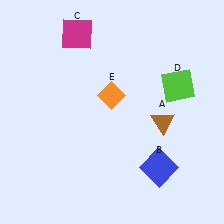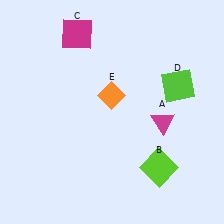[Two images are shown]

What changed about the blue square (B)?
In Image 1, B is blue. In Image 2, it changed to lime.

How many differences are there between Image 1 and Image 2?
There are 2 differences between the two images.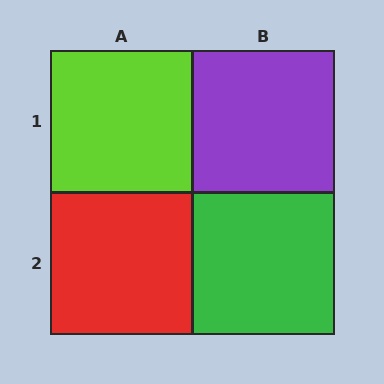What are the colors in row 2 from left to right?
Red, green.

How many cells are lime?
1 cell is lime.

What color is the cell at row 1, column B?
Purple.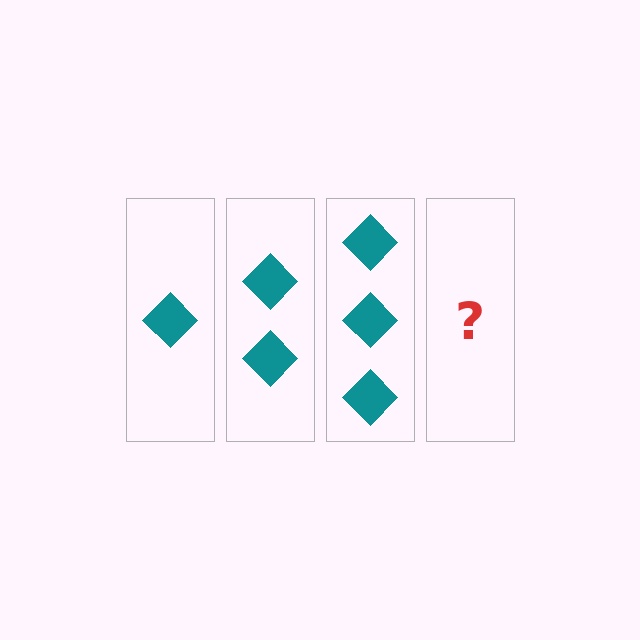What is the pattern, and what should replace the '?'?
The pattern is that each step adds one more diamond. The '?' should be 4 diamonds.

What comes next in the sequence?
The next element should be 4 diamonds.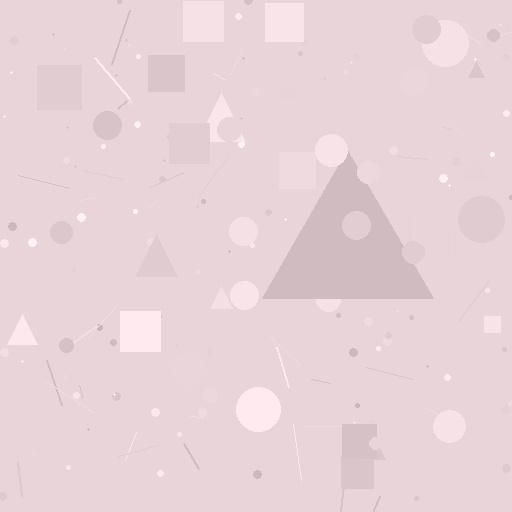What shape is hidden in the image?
A triangle is hidden in the image.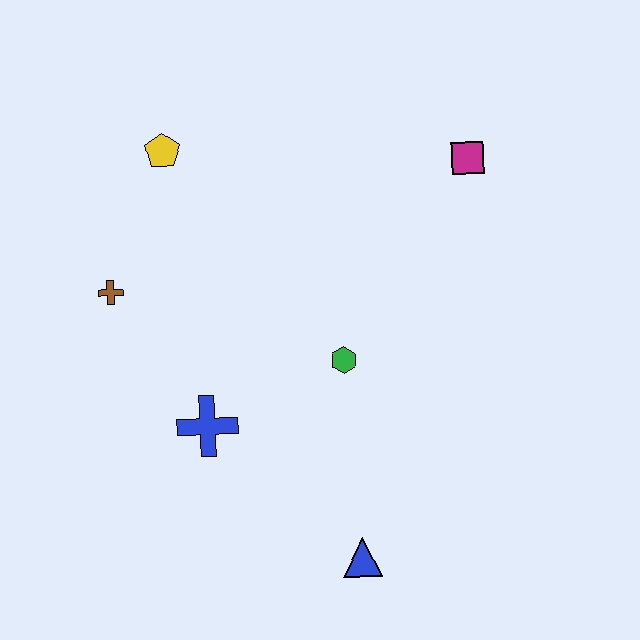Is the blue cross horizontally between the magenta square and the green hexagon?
No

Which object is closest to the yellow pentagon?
The brown cross is closest to the yellow pentagon.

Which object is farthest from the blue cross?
The magenta square is farthest from the blue cross.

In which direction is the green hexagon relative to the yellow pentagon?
The green hexagon is below the yellow pentagon.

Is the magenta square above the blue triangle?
Yes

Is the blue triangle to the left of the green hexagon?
No